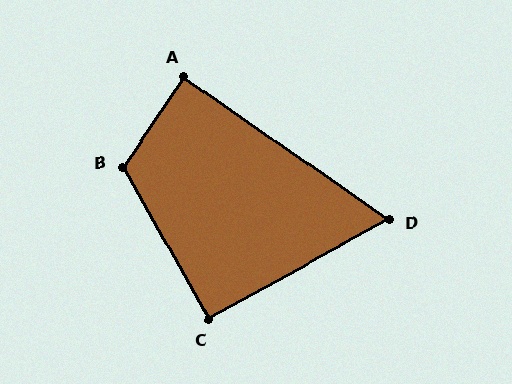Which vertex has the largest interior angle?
B, at approximately 116 degrees.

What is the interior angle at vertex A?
Approximately 90 degrees (approximately right).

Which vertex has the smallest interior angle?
D, at approximately 64 degrees.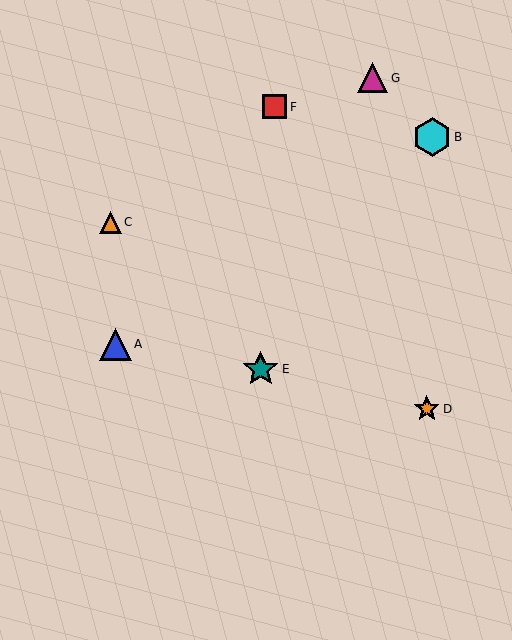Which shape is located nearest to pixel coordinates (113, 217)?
The orange triangle (labeled C) at (111, 222) is nearest to that location.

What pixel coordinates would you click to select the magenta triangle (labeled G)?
Click at (373, 78) to select the magenta triangle G.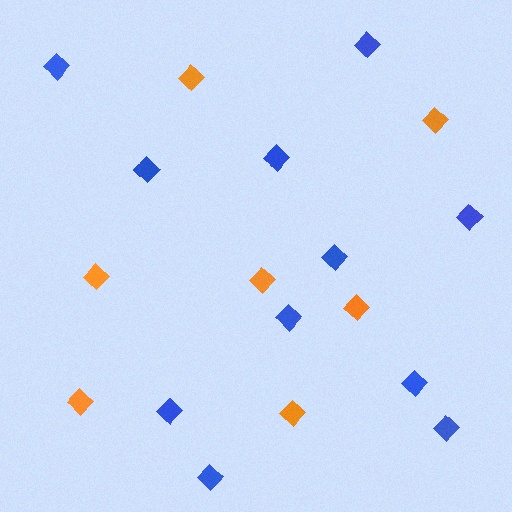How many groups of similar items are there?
There are 2 groups: one group of orange diamonds (7) and one group of blue diamonds (11).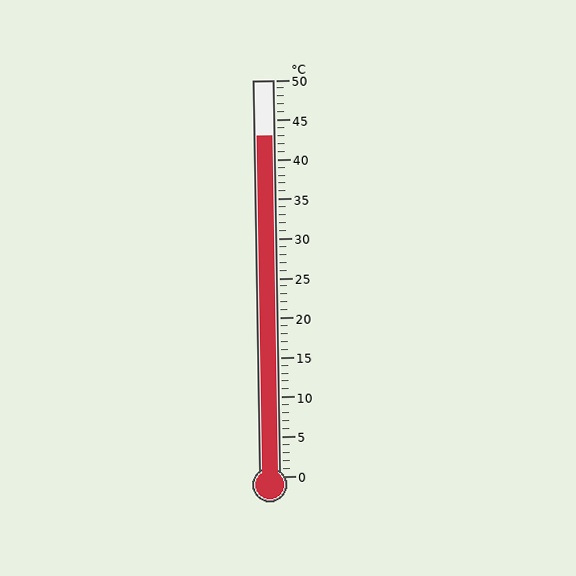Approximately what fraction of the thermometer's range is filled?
The thermometer is filled to approximately 85% of its range.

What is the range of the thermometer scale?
The thermometer scale ranges from 0°C to 50°C.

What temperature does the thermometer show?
The thermometer shows approximately 43°C.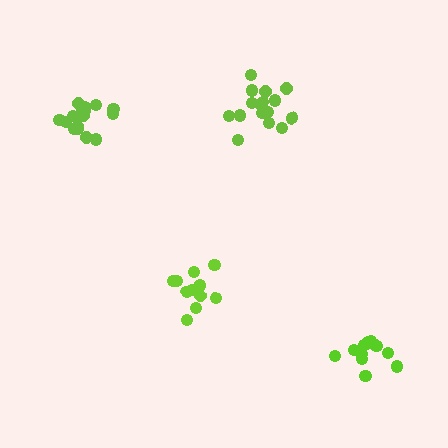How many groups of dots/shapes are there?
There are 4 groups.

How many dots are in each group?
Group 1: 13 dots, Group 2: 12 dots, Group 3: 16 dots, Group 4: 16 dots (57 total).